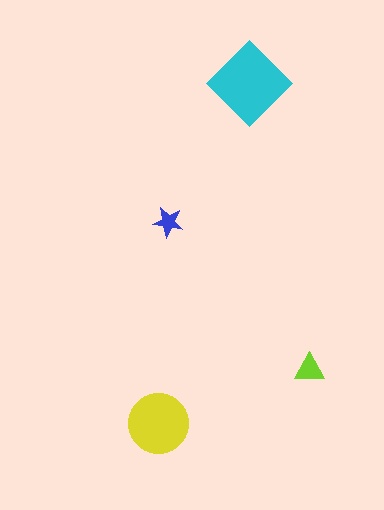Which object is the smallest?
The blue star.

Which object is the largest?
The cyan diamond.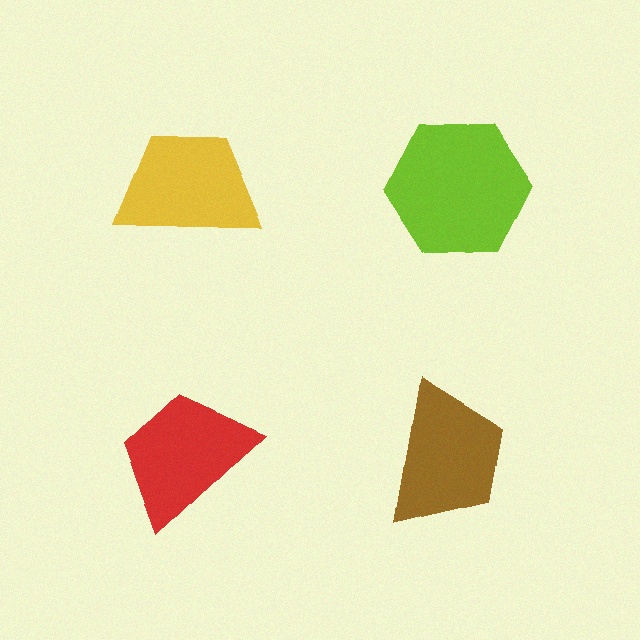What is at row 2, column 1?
A red trapezoid.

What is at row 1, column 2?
A lime hexagon.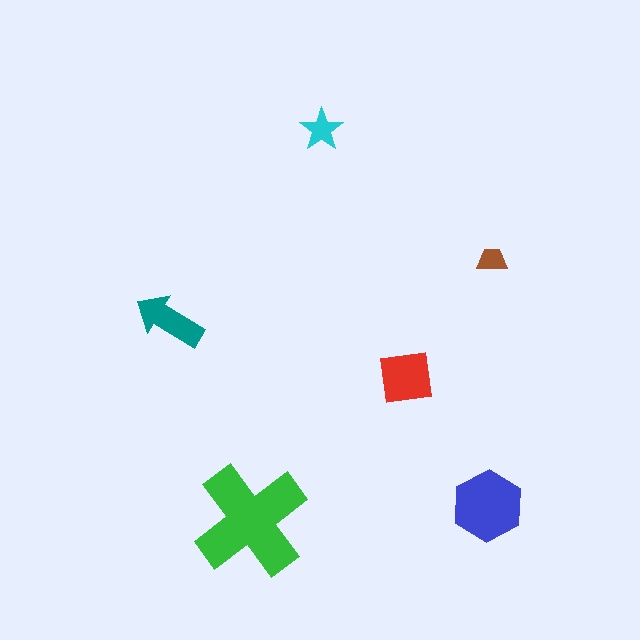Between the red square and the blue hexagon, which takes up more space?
The blue hexagon.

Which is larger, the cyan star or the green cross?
The green cross.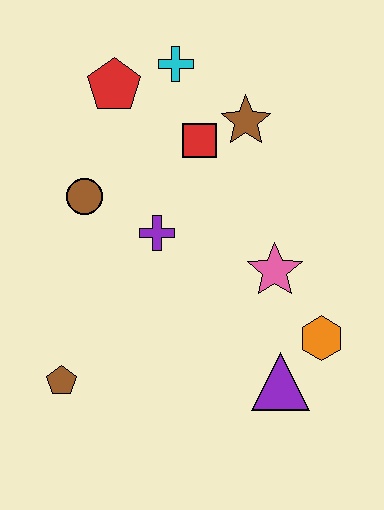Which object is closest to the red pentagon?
The cyan cross is closest to the red pentagon.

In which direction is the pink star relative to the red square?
The pink star is below the red square.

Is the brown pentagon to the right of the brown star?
No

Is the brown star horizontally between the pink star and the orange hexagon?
No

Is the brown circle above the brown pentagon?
Yes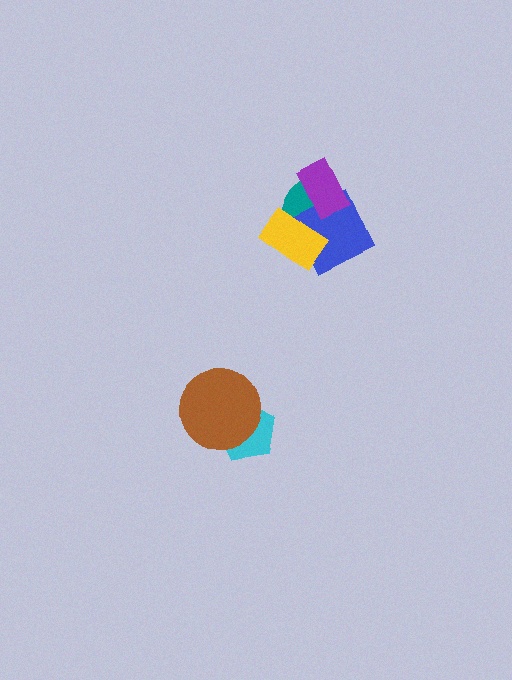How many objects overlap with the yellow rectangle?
2 objects overlap with the yellow rectangle.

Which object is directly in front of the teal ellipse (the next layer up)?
The blue diamond is directly in front of the teal ellipse.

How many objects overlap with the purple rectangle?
2 objects overlap with the purple rectangle.